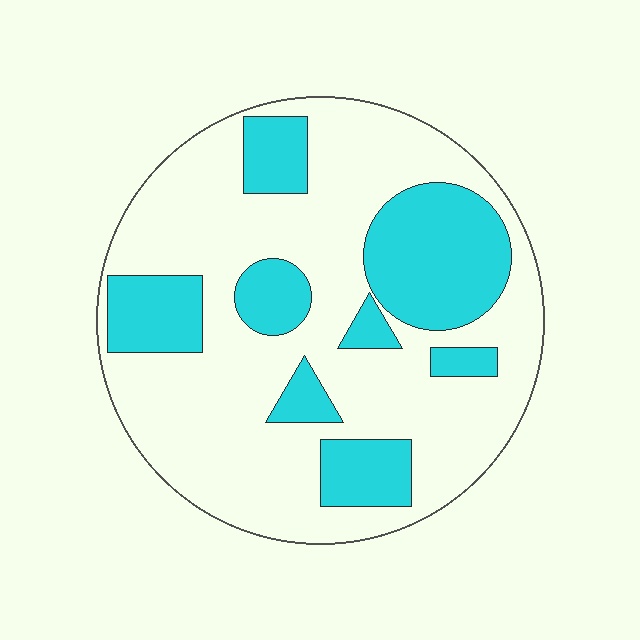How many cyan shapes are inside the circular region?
8.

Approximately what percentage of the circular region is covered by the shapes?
Approximately 30%.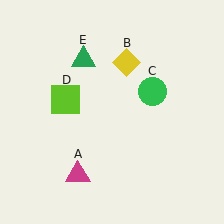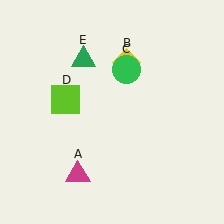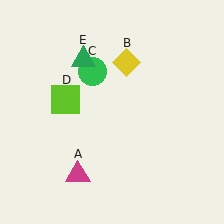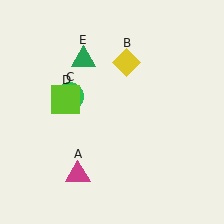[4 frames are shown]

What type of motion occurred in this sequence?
The green circle (object C) rotated counterclockwise around the center of the scene.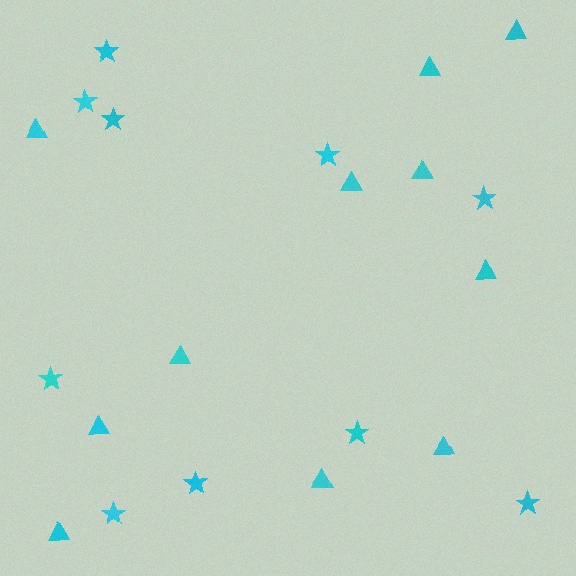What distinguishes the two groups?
There are 2 groups: one group of stars (10) and one group of triangles (11).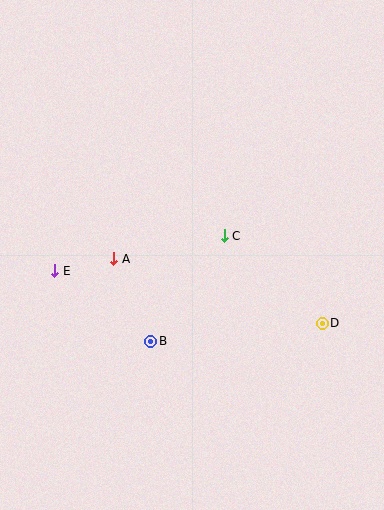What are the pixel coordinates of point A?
Point A is at (114, 259).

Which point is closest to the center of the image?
Point C at (224, 236) is closest to the center.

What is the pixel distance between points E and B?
The distance between E and B is 119 pixels.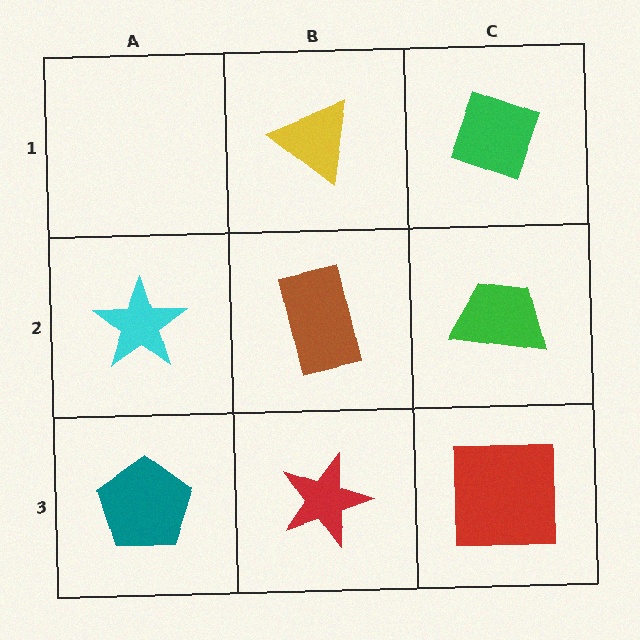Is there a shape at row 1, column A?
No, that cell is empty.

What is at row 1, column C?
A green diamond.